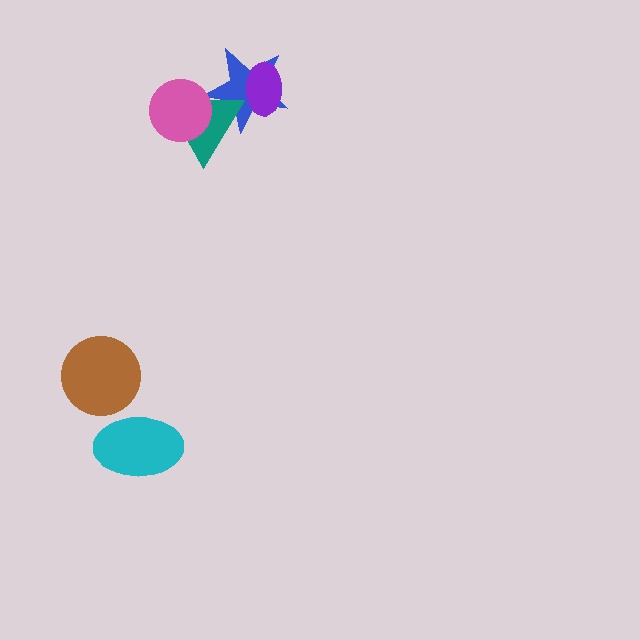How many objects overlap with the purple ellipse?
1 object overlaps with the purple ellipse.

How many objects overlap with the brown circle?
0 objects overlap with the brown circle.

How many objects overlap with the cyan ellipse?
0 objects overlap with the cyan ellipse.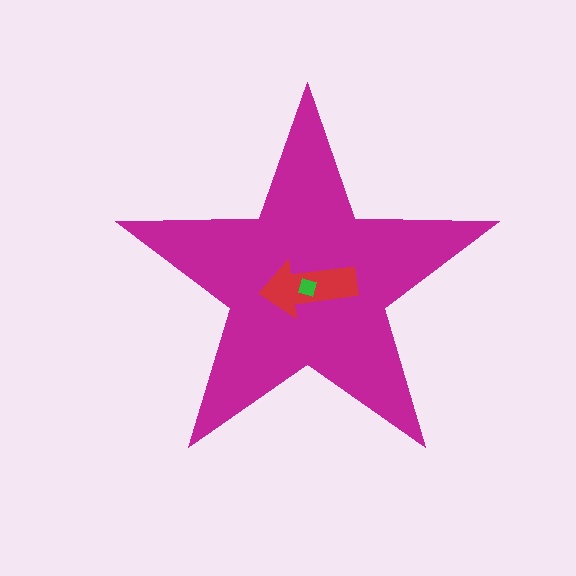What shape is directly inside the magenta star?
The red arrow.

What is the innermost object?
The green square.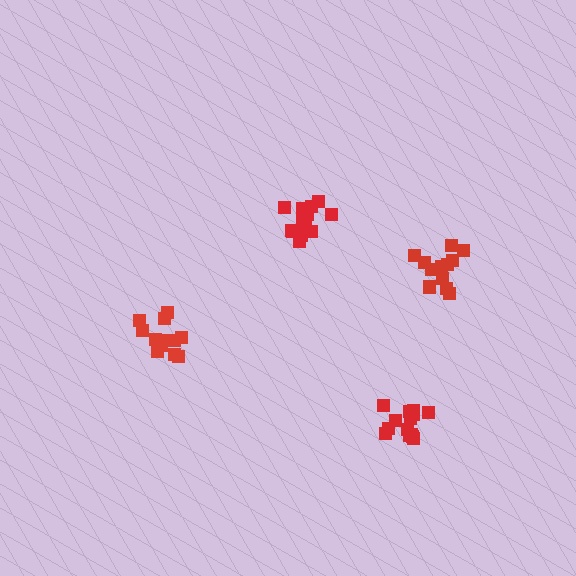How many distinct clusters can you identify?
There are 4 distinct clusters.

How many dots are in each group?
Group 1: 15 dots, Group 2: 14 dots, Group 3: 12 dots, Group 4: 14 dots (55 total).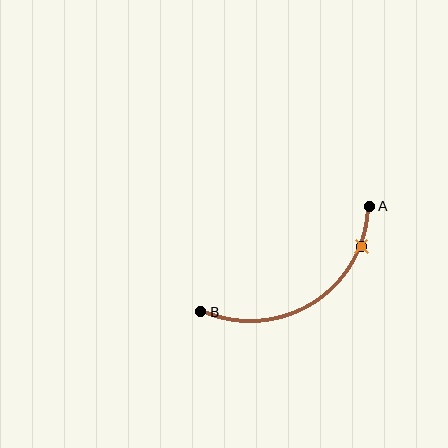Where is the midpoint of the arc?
The arc midpoint is the point on the curve farthest from the straight line joining A and B. It sits below that line.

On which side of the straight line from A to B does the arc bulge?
The arc bulges below the straight line connecting A and B.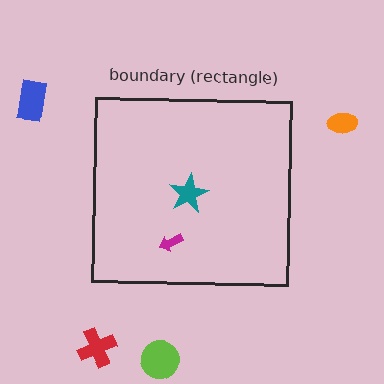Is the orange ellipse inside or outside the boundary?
Outside.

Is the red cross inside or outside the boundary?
Outside.